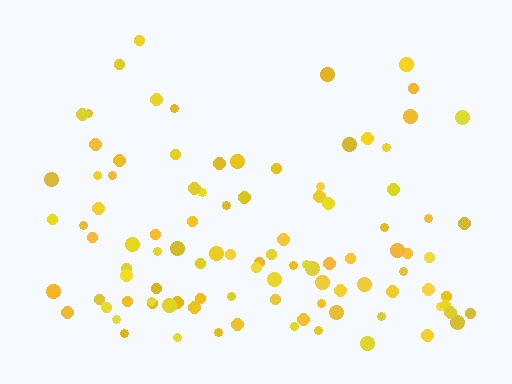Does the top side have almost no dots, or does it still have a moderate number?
Still a moderate number, just noticeably fewer than the bottom.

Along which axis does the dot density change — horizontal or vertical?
Vertical.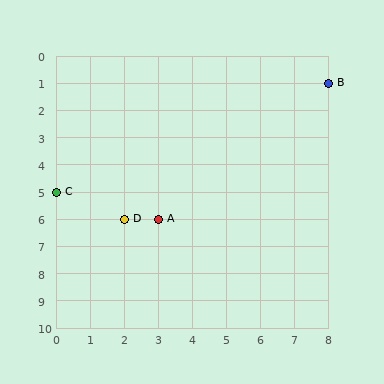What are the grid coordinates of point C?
Point C is at grid coordinates (0, 5).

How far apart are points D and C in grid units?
Points D and C are 2 columns and 1 row apart (about 2.2 grid units diagonally).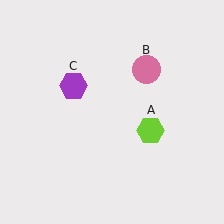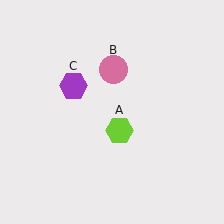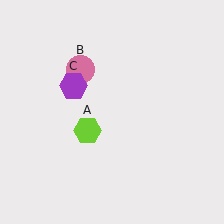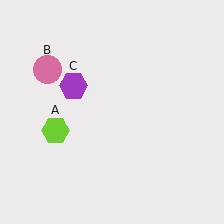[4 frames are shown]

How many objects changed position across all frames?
2 objects changed position: lime hexagon (object A), pink circle (object B).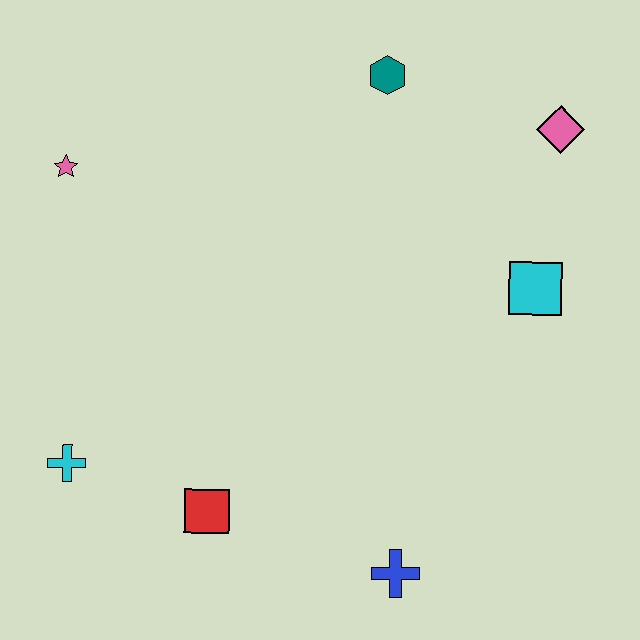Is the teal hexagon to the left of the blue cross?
Yes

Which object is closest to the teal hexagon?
The pink diamond is closest to the teal hexagon.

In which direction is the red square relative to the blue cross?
The red square is to the left of the blue cross.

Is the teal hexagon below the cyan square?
No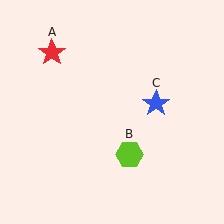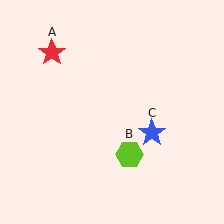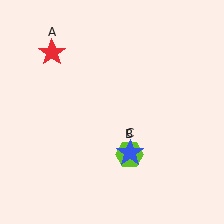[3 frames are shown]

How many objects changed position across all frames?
1 object changed position: blue star (object C).